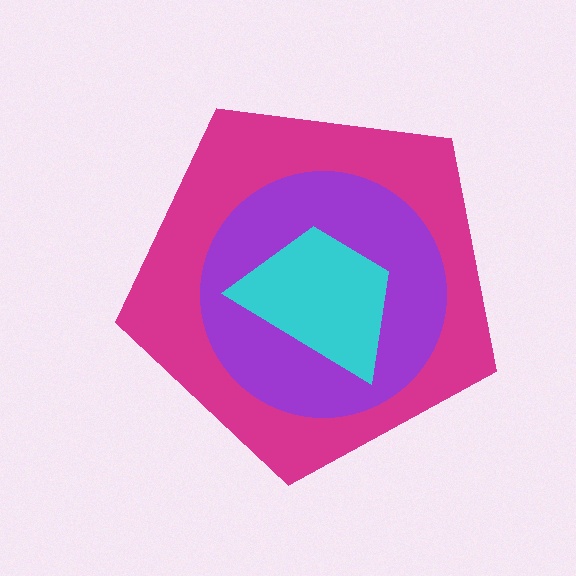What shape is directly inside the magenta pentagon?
The purple circle.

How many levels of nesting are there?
3.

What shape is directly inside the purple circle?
The cyan trapezoid.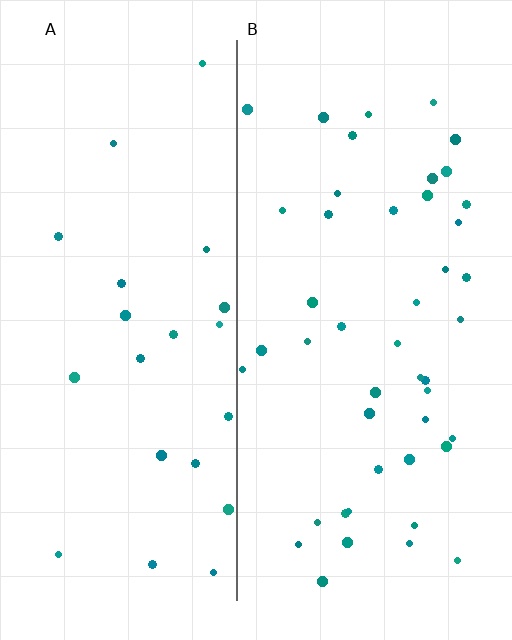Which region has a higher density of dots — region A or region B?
B (the right).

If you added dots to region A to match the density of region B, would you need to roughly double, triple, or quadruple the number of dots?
Approximately double.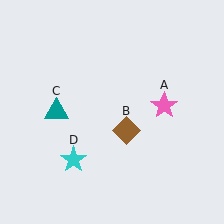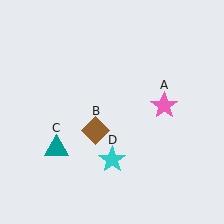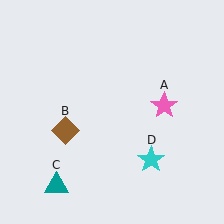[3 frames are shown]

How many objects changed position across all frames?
3 objects changed position: brown diamond (object B), teal triangle (object C), cyan star (object D).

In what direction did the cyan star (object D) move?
The cyan star (object D) moved right.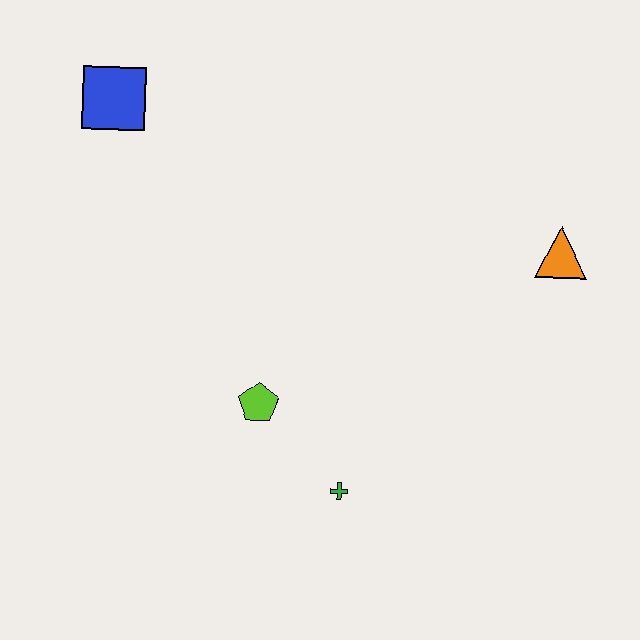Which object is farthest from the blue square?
The orange triangle is farthest from the blue square.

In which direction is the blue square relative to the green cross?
The blue square is above the green cross.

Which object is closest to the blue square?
The lime pentagon is closest to the blue square.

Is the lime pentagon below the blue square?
Yes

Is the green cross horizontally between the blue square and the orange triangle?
Yes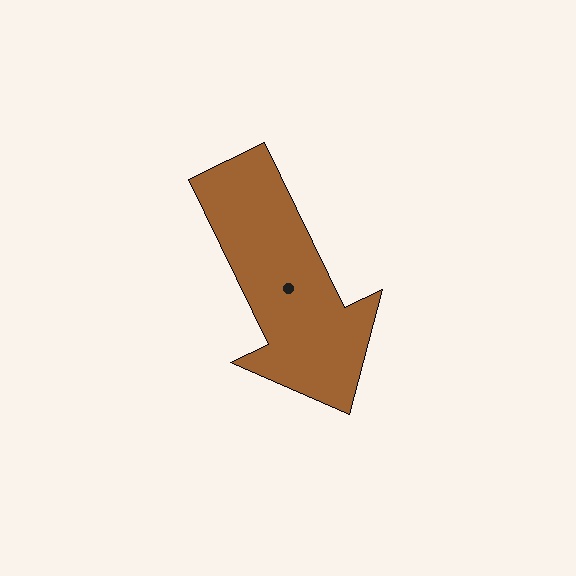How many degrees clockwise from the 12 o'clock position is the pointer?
Approximately 154 degrees.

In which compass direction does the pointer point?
Southeast.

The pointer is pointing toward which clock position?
Roughly 5 o'clock.